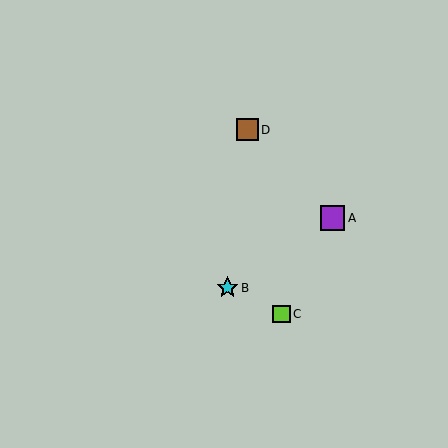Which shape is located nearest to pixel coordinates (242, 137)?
The brown square (labeled D) at (247, 130) is nearest to that location.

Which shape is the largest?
The purple square (labeled A) is the largest.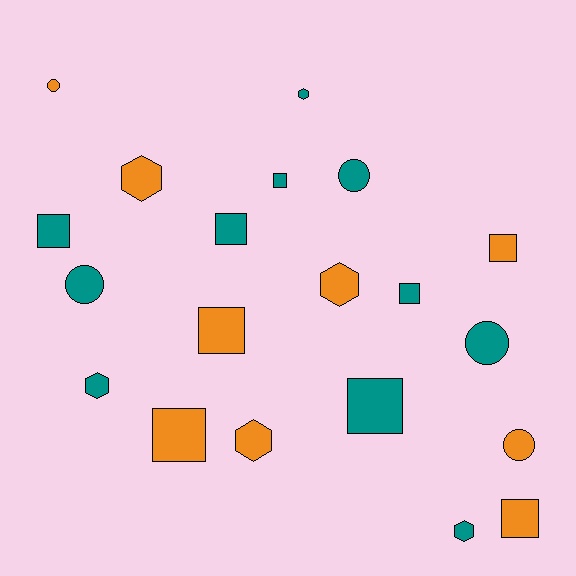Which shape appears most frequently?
Square, with 9 objects.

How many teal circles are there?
There are 3 teal circles.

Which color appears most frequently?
Teal, with 11 objects.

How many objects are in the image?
There are 20 objects.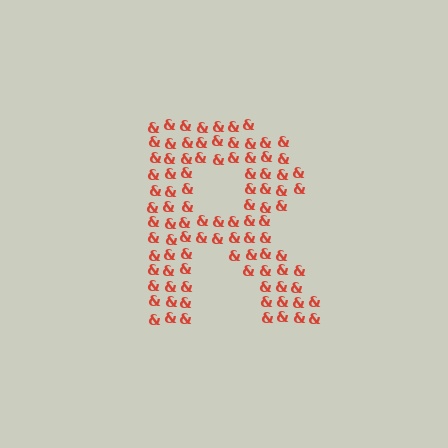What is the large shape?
The large shape is the letter R.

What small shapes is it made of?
It is made of small ampersands.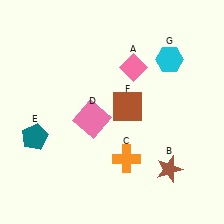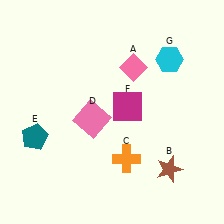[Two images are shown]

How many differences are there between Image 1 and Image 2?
There is 1 difference between the two images.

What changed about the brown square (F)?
In Image 1, F is brown. In Image 2, it changed to magenta.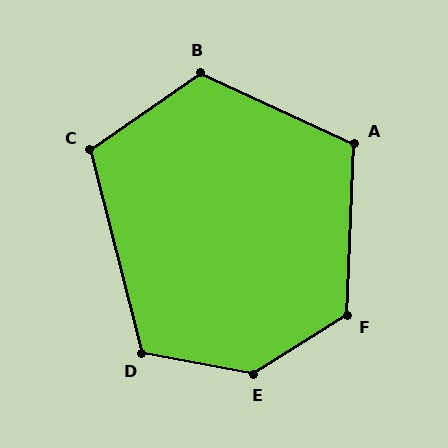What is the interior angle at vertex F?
Approximately 125 degrees (obtuse).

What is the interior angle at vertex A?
Approximately 112 degrees (obtuse).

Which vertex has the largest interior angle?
E, at approximately 137 degrees.